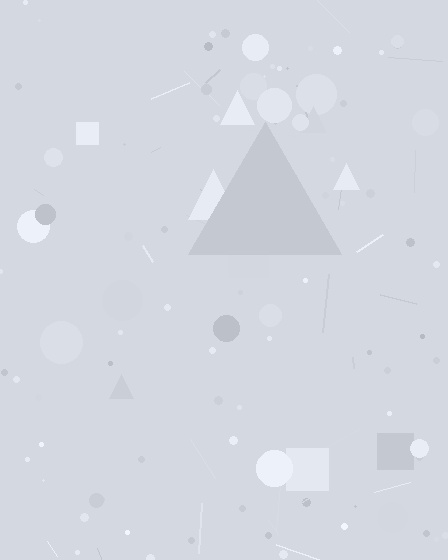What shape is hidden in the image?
A triangle is hidden in the image.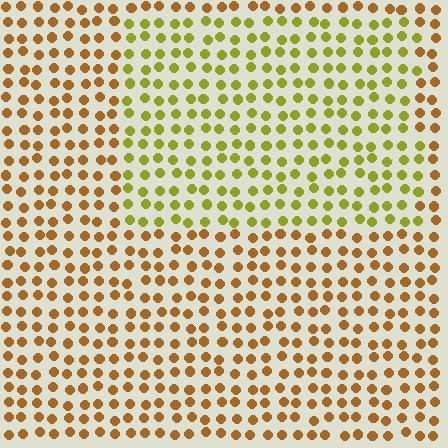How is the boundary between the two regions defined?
The boundary is defined purely by a slight shift in hue (about 38 degrees). Spacing, size, and orientation are identical on both sides.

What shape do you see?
I see a rectangle.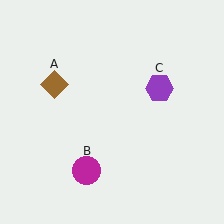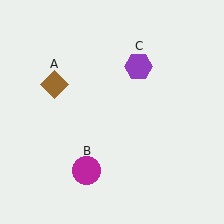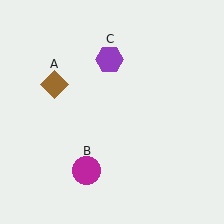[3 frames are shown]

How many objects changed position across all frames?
1 object changed position: purple hexagon (object C).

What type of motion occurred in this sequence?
The purple hexagon (object C) rotated counterclockwise around the center of the scene.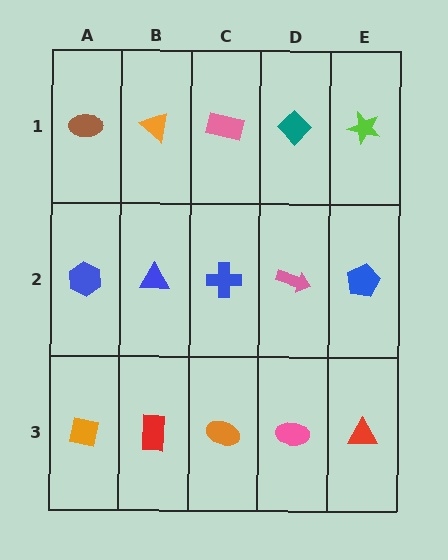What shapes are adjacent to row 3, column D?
A pink arrow (row 2, column D), an orange ellipse (row 3, column C), a red triangle (row 3, column E).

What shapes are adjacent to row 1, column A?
A blue hexagon (row 2, column A), an orange triangle (row 1, column B).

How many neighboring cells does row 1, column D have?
3.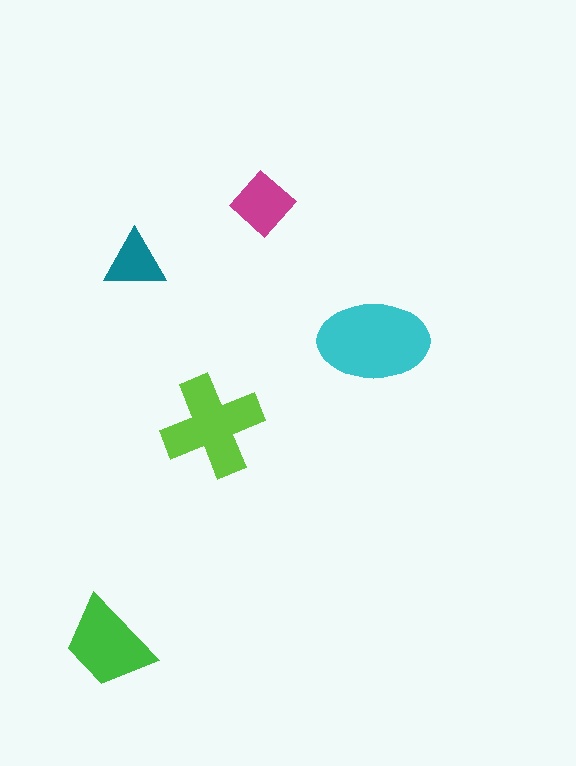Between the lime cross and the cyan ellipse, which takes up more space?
The cyan ellipse.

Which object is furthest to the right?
The cyan ellipse is rightmost.